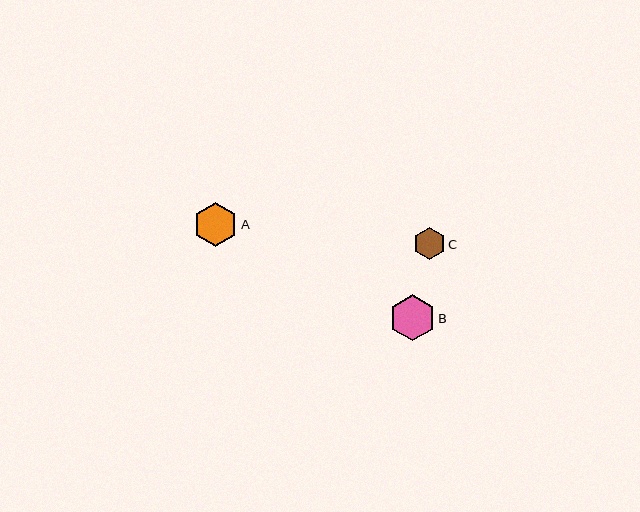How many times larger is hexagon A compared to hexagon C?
Hexagon A is approximately 1.4 times the size of hexagon C.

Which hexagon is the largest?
Hexagon B is the largest with a size of approximately 46 pixels.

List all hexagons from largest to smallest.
From largest to smallest: B, A, C.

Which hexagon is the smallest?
Hexagon C is the smallest with a size of approximately 32 pixels.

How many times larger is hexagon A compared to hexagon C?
Hexagon A is approximately 1.4 times the size of hexagon C.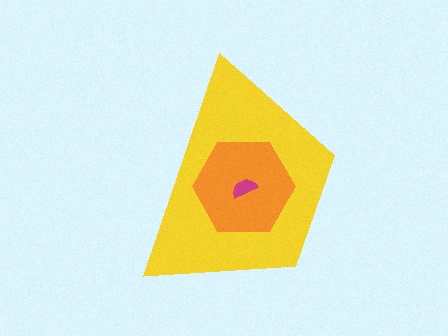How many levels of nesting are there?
3.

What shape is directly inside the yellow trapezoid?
The orange hexagon.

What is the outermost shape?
The yellow trapezoid.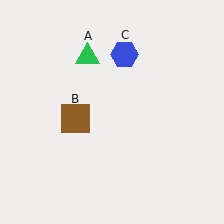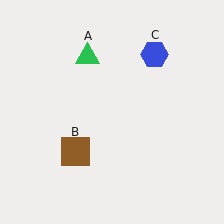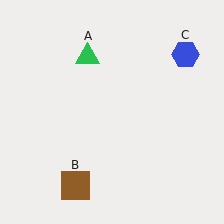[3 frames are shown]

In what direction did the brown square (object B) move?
The brown square (object B) moved down.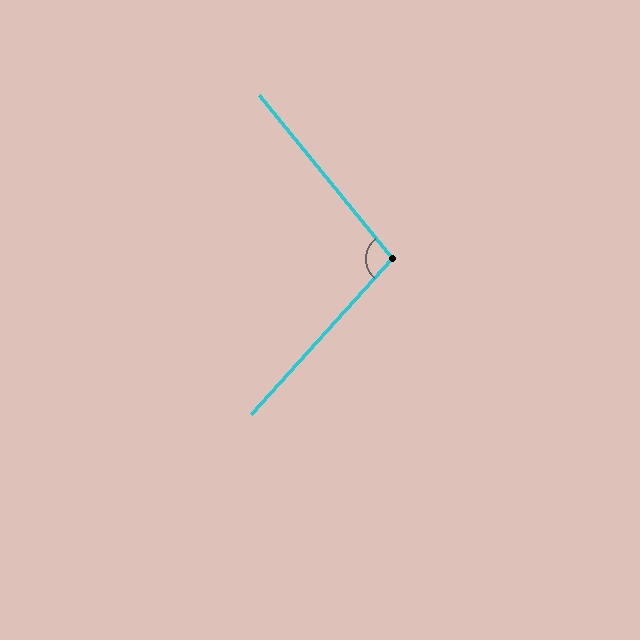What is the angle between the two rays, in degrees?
Approximately 99 degrees.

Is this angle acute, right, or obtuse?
It is obtuse.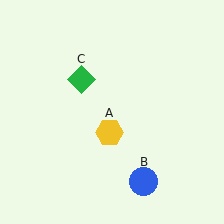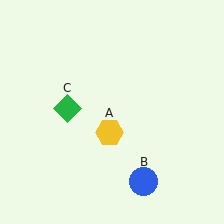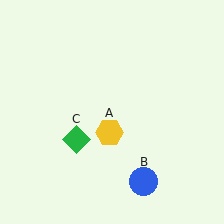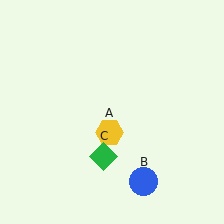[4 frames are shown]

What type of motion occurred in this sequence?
The green diamond (object C) rotated counterclockwise around the center of the scene.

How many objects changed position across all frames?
1 object changed position: green diamond (object C).